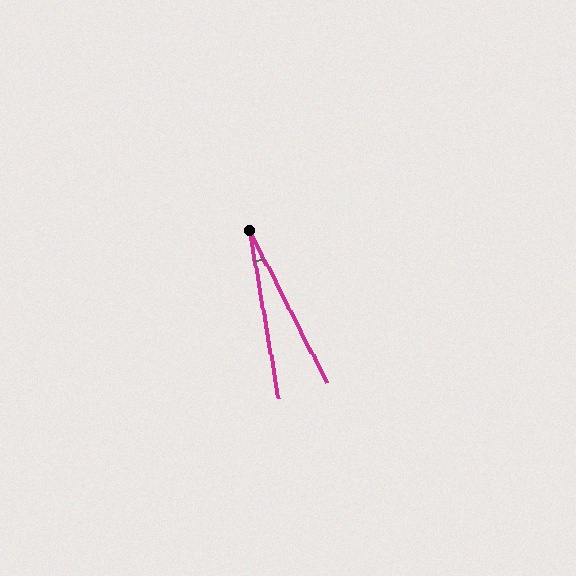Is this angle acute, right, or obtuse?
It is acute.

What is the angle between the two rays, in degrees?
Approximately 17 degrees.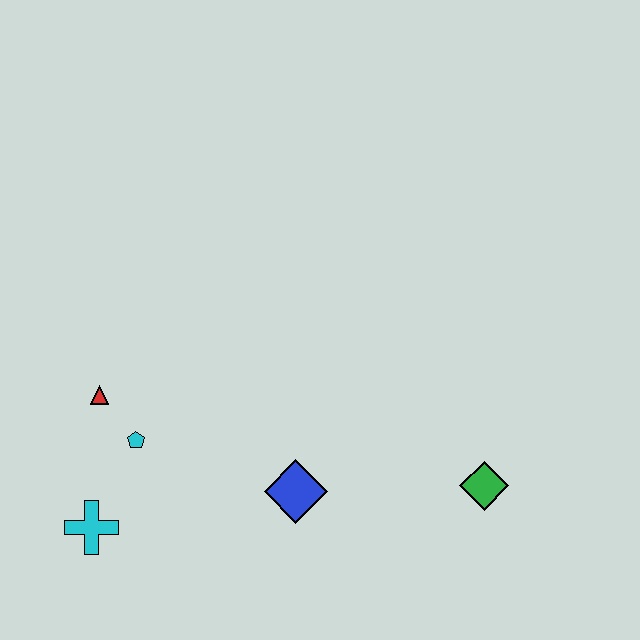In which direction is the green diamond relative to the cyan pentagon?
The green diamond is to the right of the cyan pentagon.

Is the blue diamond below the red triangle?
Yes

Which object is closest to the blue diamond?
The cyan pentagon is closest to the blue diamond.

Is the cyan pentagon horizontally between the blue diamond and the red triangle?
Yes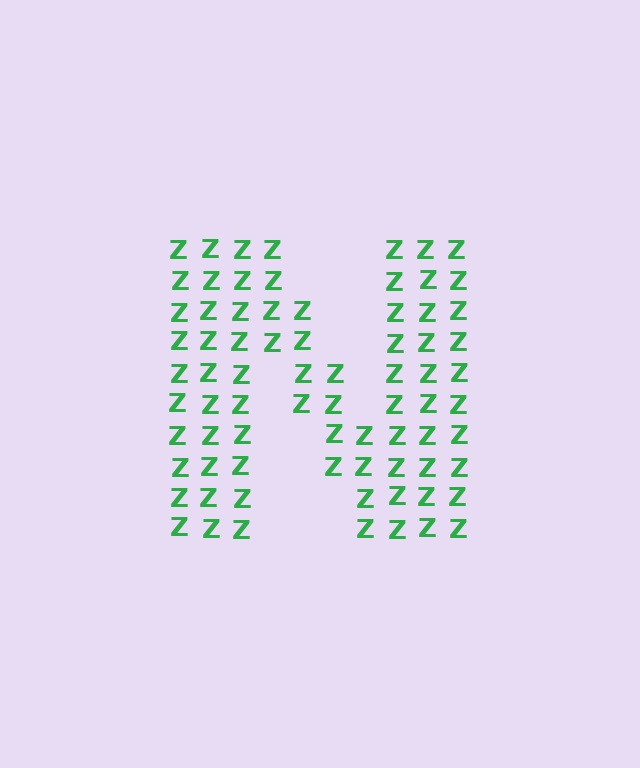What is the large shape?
The large shape is the letter N.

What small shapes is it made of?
It is made of small letter Z's.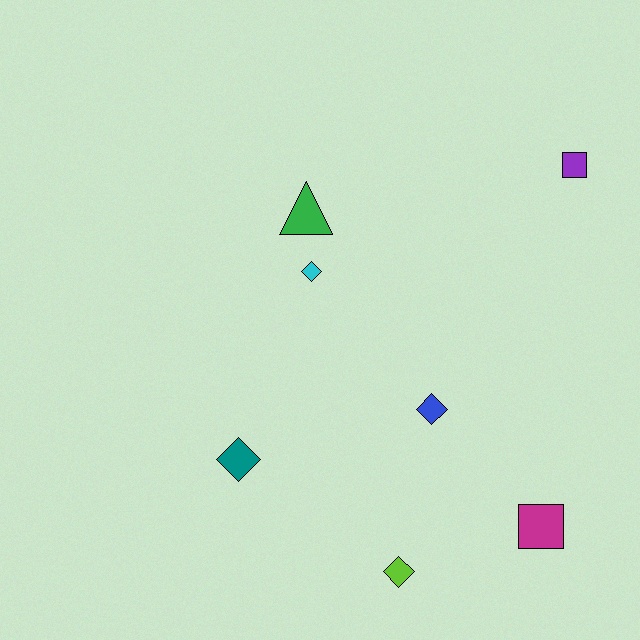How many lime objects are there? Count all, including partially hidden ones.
There is 1 lime object.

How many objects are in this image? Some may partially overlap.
There are 7 objects.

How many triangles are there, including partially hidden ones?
There is 1 triangle.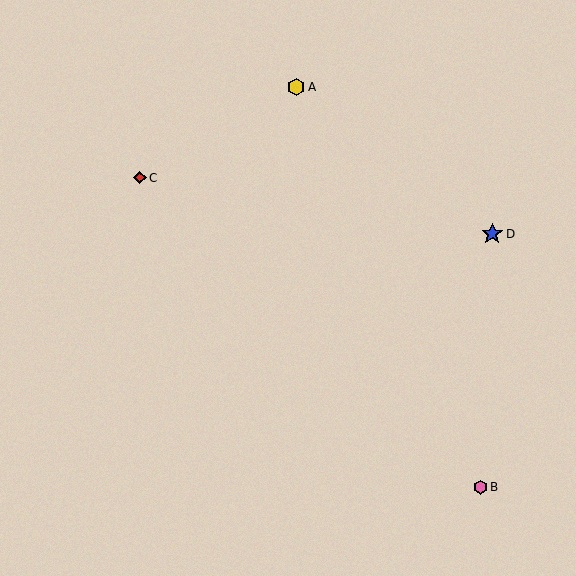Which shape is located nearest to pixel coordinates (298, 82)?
The yellow hexagon (labeled A) at (296, 87) is nearest to that location.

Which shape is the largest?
The blue star (labeled D) is the largest.